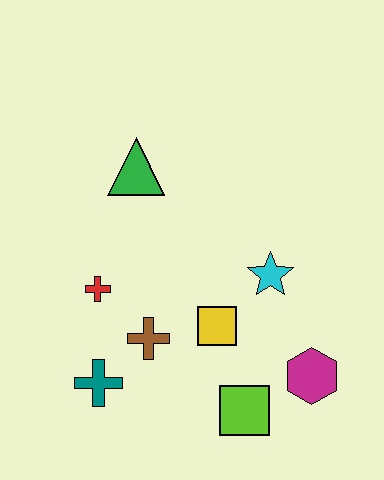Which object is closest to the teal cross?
The brown cross is closest to the teal cross.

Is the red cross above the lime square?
Yes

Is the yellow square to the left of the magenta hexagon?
Yes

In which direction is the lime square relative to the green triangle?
The lime square is below the green triangle.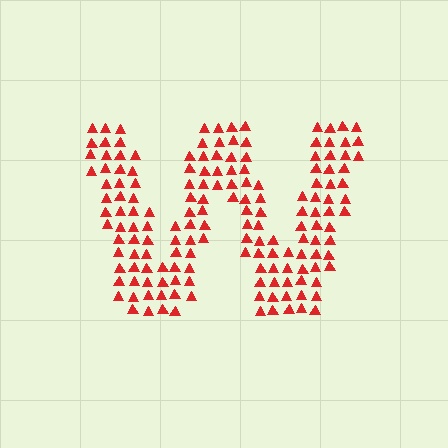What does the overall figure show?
The overall figure shows the letter W.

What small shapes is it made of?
It is made of small triangles.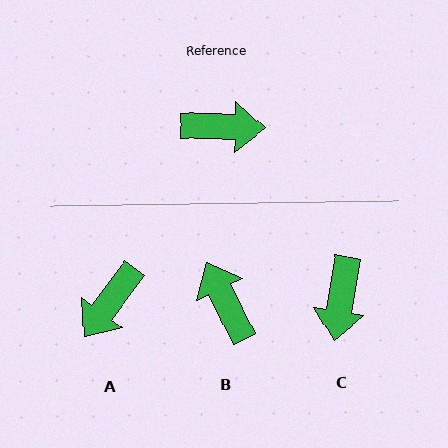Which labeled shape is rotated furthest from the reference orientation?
A, about 125 degrees away.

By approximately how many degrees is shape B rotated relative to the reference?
Approximately 118 degrees counter-clockwise.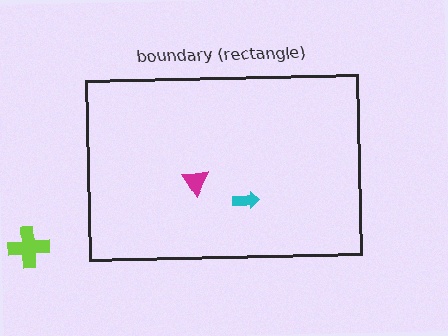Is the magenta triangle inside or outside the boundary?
Inside.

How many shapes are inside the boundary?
2 inside, 1 outside.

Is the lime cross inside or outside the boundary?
Outside.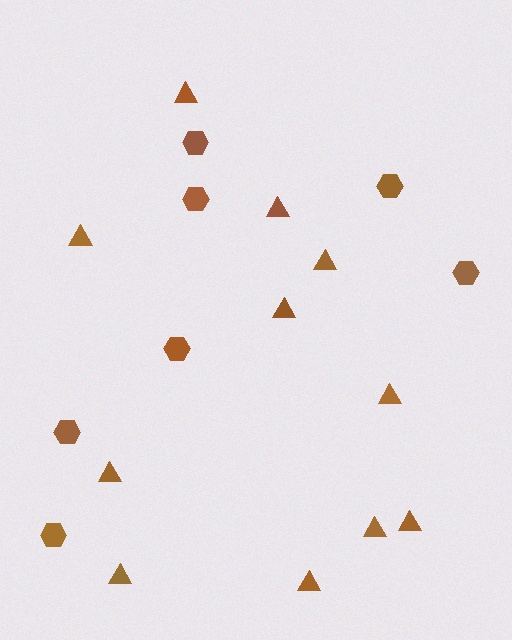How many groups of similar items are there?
There are 2 groups: one group of triangles (11) and one group of hexagons (7).